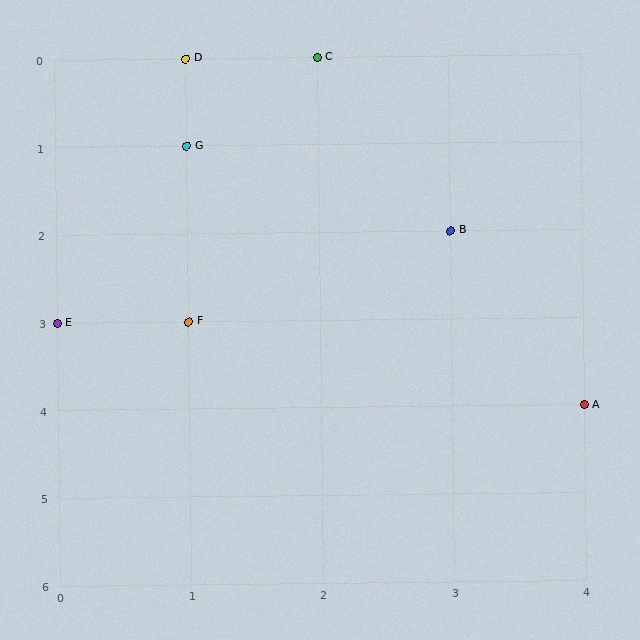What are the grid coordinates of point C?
Point C is at grid coordinates (2, 0).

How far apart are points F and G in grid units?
Points F and G are 2 rows apart.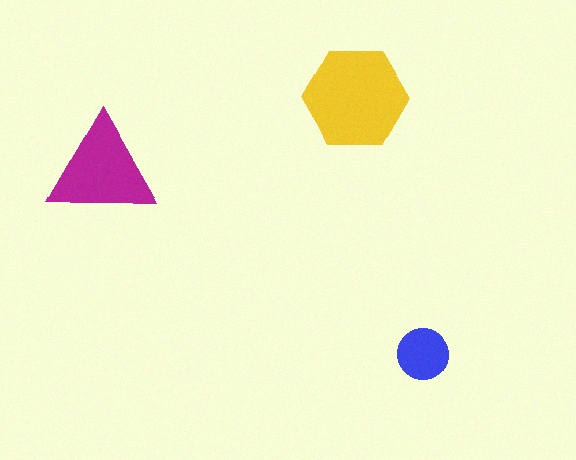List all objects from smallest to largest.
The blue circle, the magenta triangle, the yellow hexagon.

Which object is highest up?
The yellow hexagon is topmost.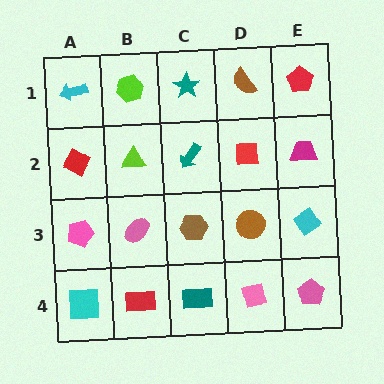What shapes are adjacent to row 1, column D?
A red square (row 2, column D), a teal star (row 1, column C), a red pentagon (row 1, column E).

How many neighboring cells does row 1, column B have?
3.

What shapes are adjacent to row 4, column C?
A brown hexagon (row 3, column C), a red rectangle (row 4, column B), a pink square (row 4, column D).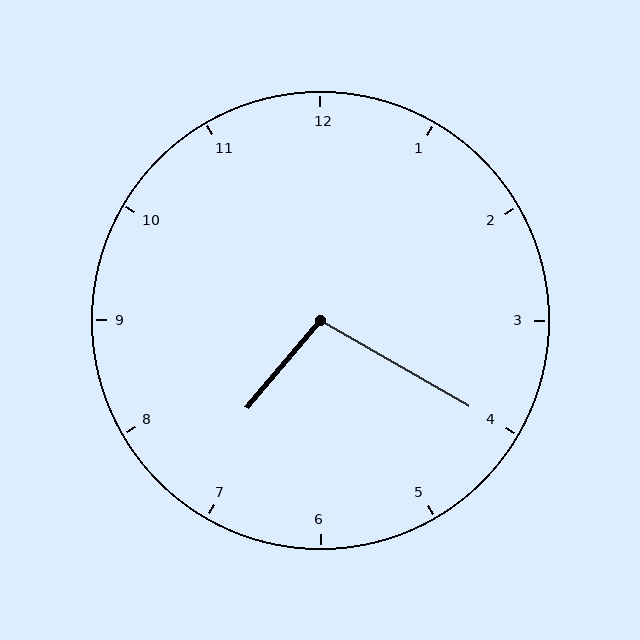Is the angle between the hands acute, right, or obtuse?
It is obtuse.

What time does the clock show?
7:20.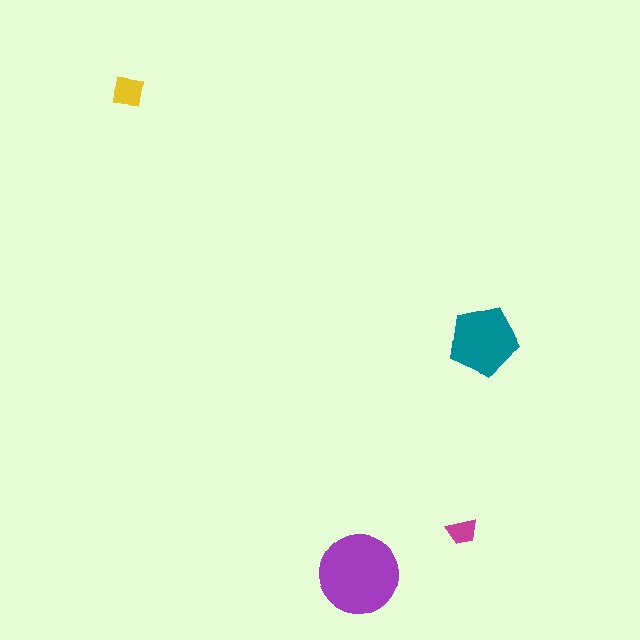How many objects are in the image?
There are 4 objects in the image.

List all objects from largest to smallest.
The purple circle, the teal pentagon, the yellow square, the magenta trapezoid.